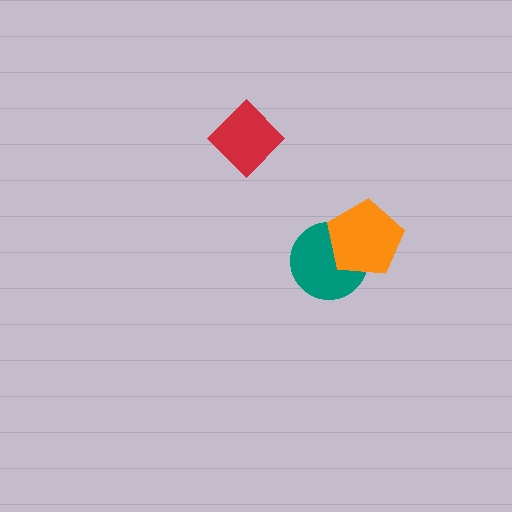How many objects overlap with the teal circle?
1 object overlaps with the teal circle.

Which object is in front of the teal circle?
The orange pentagon is in front of the teal circle.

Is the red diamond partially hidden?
No, no other shape covers it.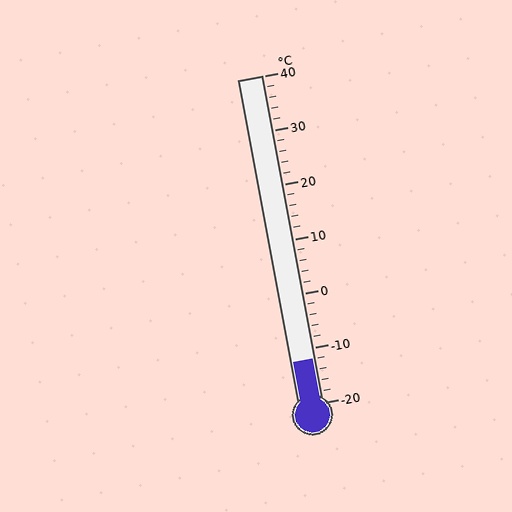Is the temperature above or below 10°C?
The temperature is below 10°C.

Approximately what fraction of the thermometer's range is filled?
The thermometer is filled to approximately 15% of its range.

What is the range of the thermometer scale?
The thermometer scale ranges from -20°C to 40°C.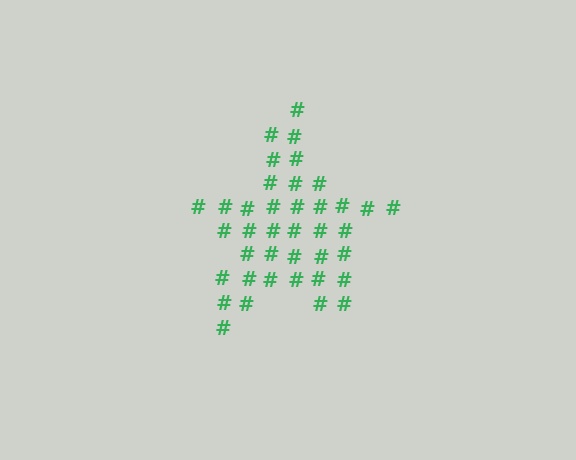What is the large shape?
The large shape is a star.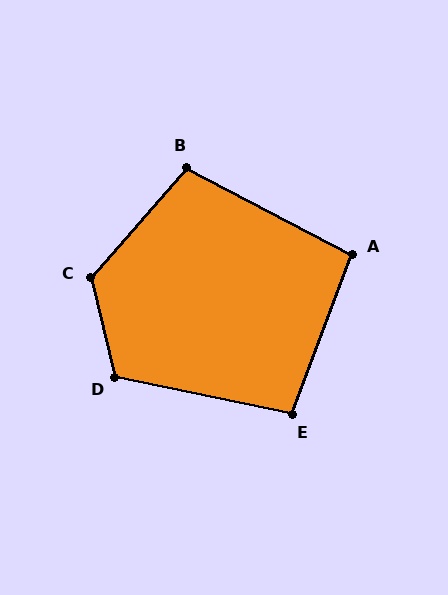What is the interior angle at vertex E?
Approximately 99 degrees (obtuse).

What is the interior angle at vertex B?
Approximately 104 degrees (obtuse).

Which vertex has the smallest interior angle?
A, at approximately 97 degrees.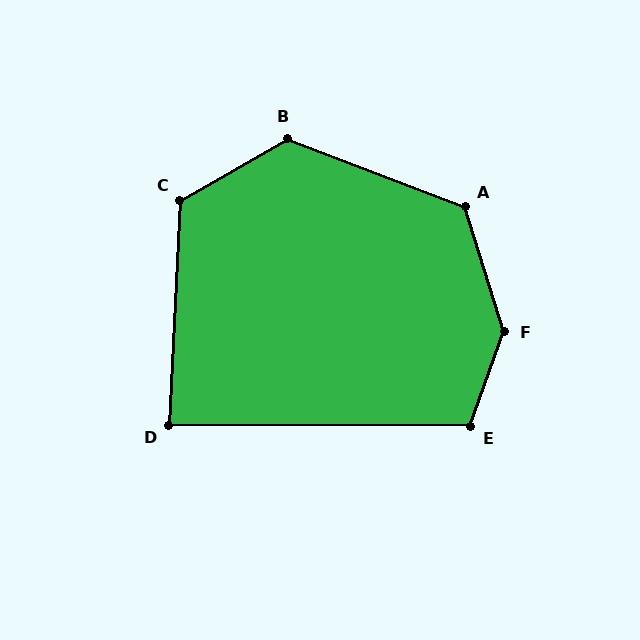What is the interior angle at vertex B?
Approximately 129 degrees (obtuse).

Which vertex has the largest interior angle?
F, at approximately 143 degrees.